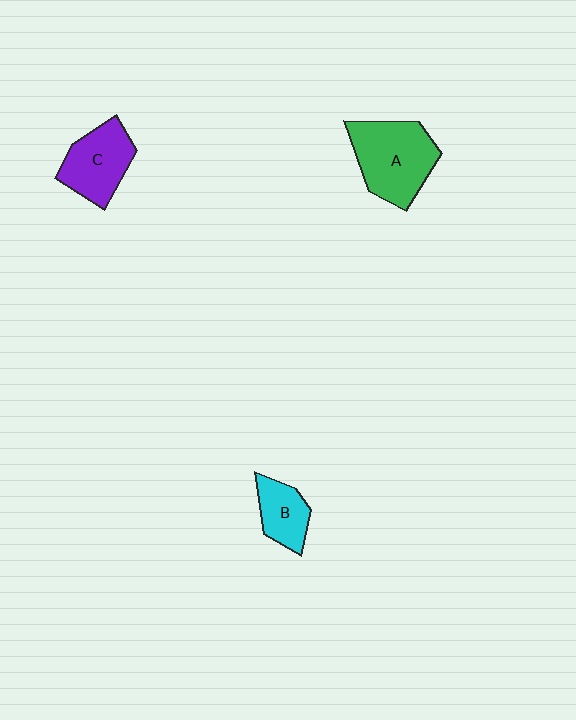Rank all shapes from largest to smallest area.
From largest to smallest: A (green), C (purple), B (cyan).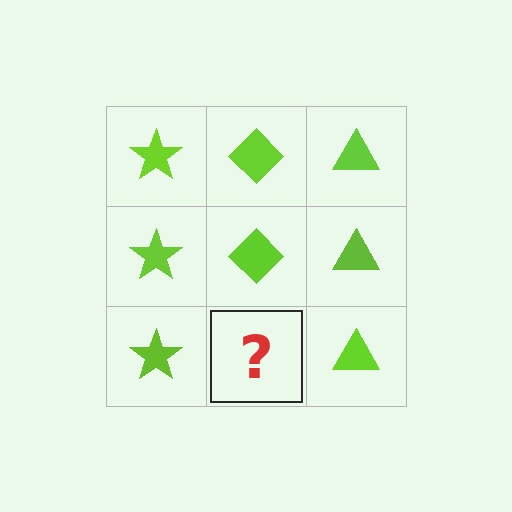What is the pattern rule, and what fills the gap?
The rule is that each column has a consistent shape. The gap should be filled with a lime diamond.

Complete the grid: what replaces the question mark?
The question mark should be replaced with a lime diamond.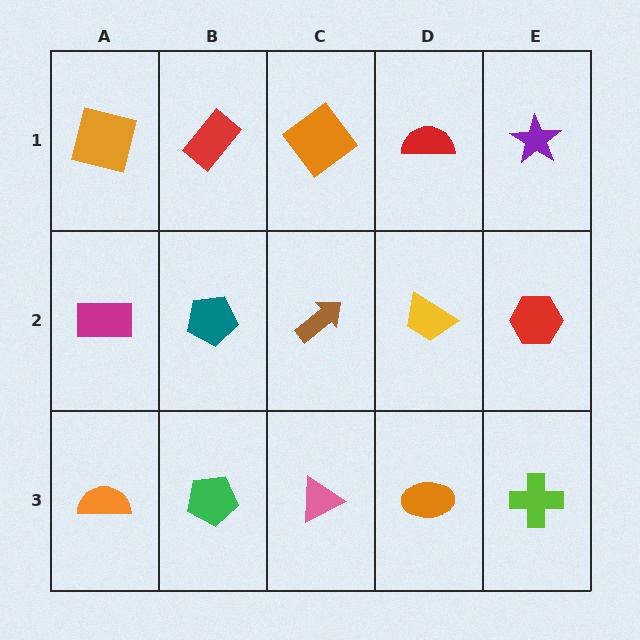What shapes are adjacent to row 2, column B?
A red rectangle (row 1, column B), a green pentagon (row 3, column B), a magenta rectangle (row 2, column A), a brown arrow (row 2, column C).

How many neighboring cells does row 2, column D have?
4.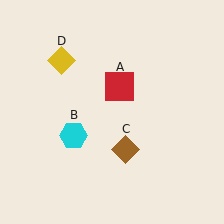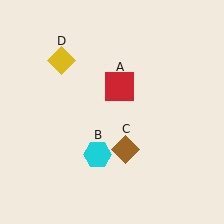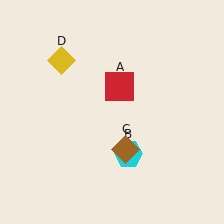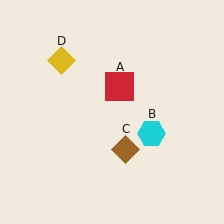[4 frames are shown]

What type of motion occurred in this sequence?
The cyan hexagon (object B) rotated counterclockwise around the center of the scene.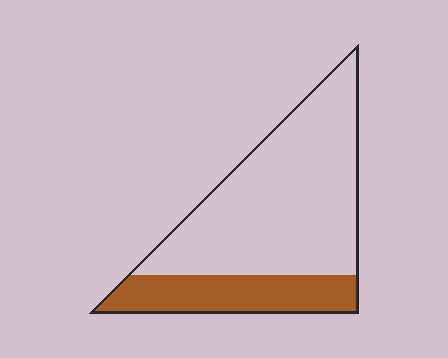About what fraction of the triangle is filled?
About one quarter (1/4).